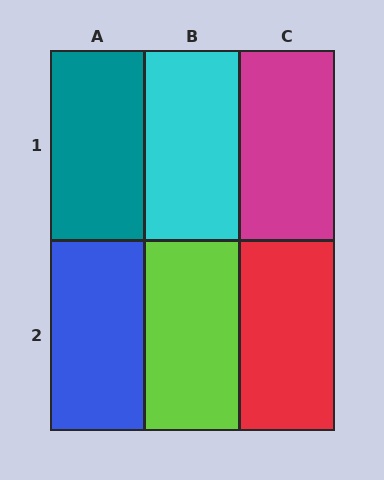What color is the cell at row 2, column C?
Red.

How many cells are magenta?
1 cell is magenta.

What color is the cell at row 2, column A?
Blue.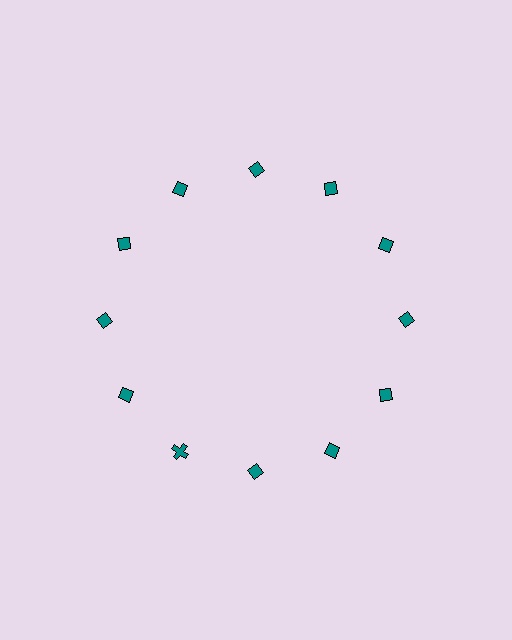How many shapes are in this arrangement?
There are 12 shapes arranged in a ring pattern.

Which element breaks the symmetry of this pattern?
The teal cross at roughly the 7 o'clock position breaks the symmetry. All other shapes are teal diamonds.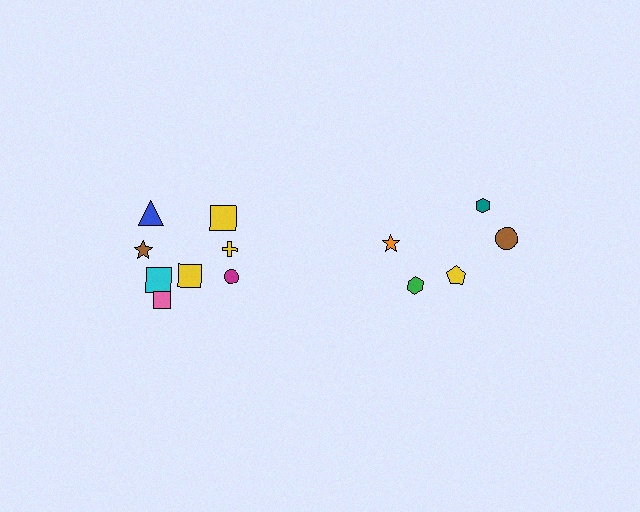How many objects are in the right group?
There are 5 objects.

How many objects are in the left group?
There are 8 objects.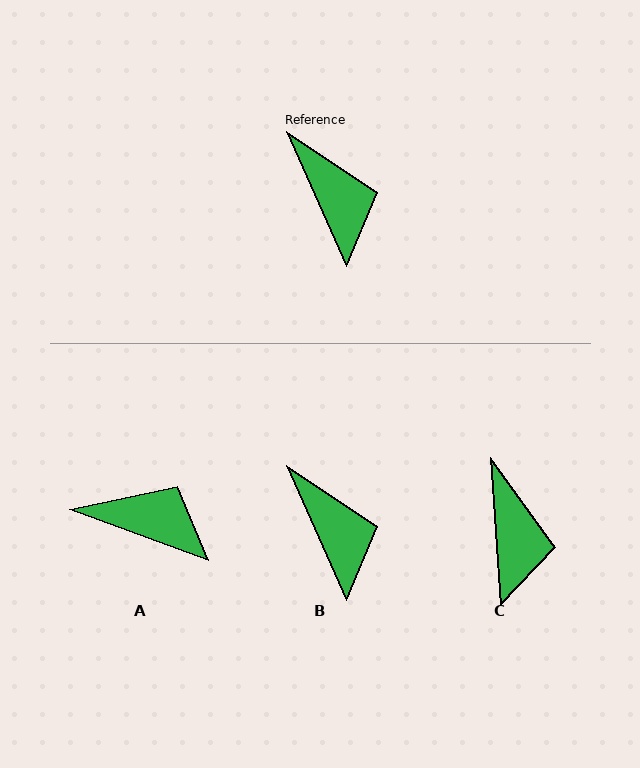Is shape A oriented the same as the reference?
No, it is off by about 46 degrees.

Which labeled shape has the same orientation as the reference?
B.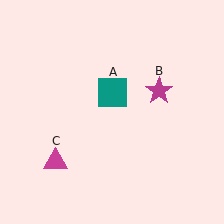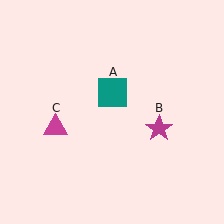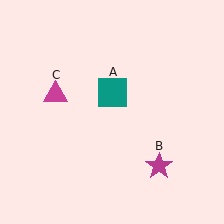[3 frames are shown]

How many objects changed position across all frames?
2 objects changed position: magenta star (object B), magenta triangle (object C).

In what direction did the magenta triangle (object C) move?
The magenta triangle (object C) moved up.